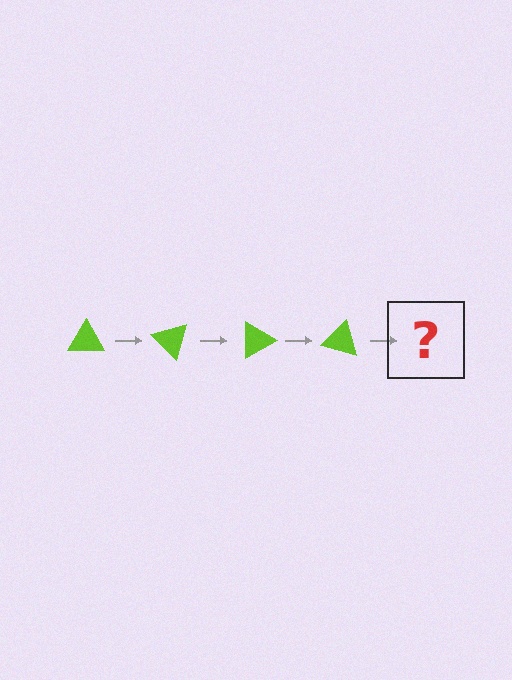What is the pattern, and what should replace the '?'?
The pattern is that the triangle rotates 45 degrees each step. The '?' should be a lime triangle rotated 180 degrees.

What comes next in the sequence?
The next element should be a lime triangle rotated 180 degrees.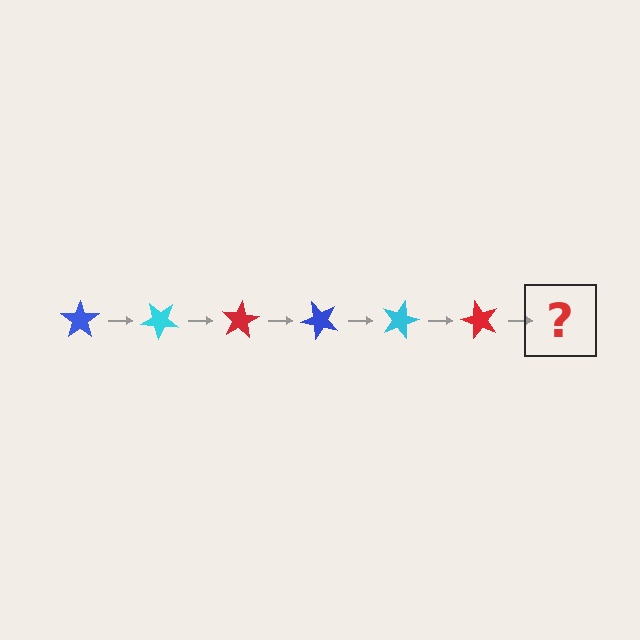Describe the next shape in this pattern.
It should be a blue star, rotated 240 degrees from the start.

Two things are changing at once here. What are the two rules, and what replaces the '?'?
The two rules are that it rotates 40 degrees each step and the color cycles through blue, cyan, and red. The '?' should be a blue star, rotated 240 degrees from the start.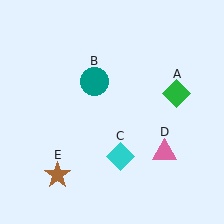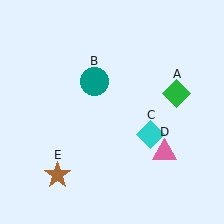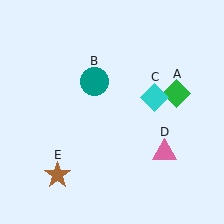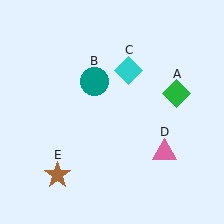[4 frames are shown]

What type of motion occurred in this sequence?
The cyan diamond (object C) rotated counterclockwise around the center of the scene.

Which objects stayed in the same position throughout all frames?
Green diamond (object A) and teal circle (object B) and pink triangle (object D) and brown star (object E) remained stationary.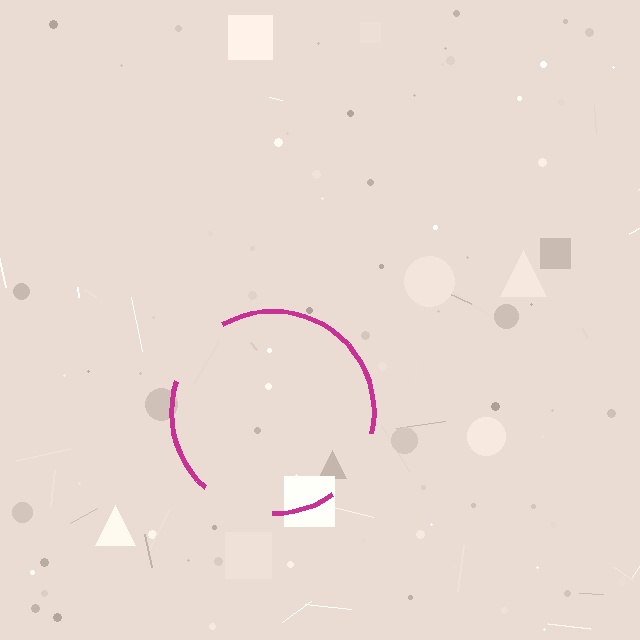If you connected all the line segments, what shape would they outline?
They would outline a circle.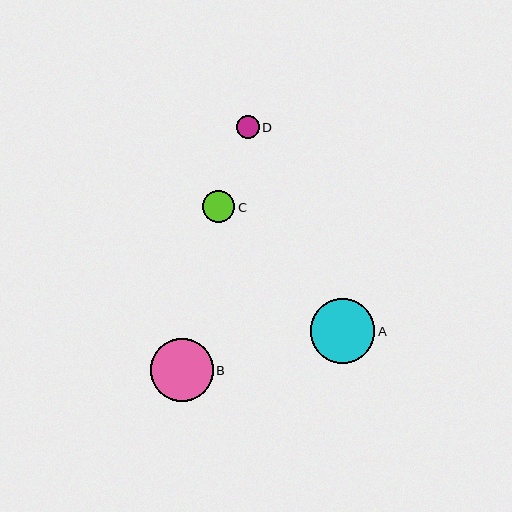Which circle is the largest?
Circle A is the largest with a size of approximately 64 pixels.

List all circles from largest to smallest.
From largest to smallest: A, B, C, D.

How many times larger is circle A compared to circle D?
Circle A is approximately 2.9 times the size of circle D.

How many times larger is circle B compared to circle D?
Circle B is approximately 2.8 times the size of circle D.